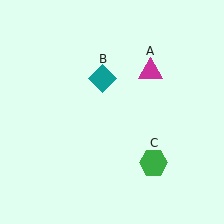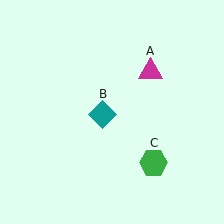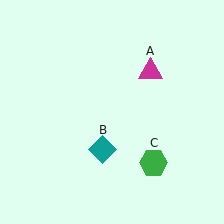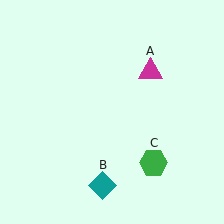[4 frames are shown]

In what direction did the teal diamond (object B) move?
The teal diamond (object B) moved down.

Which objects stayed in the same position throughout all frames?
Magenta triangle (object A) and green hexagon (object C) remained stationary.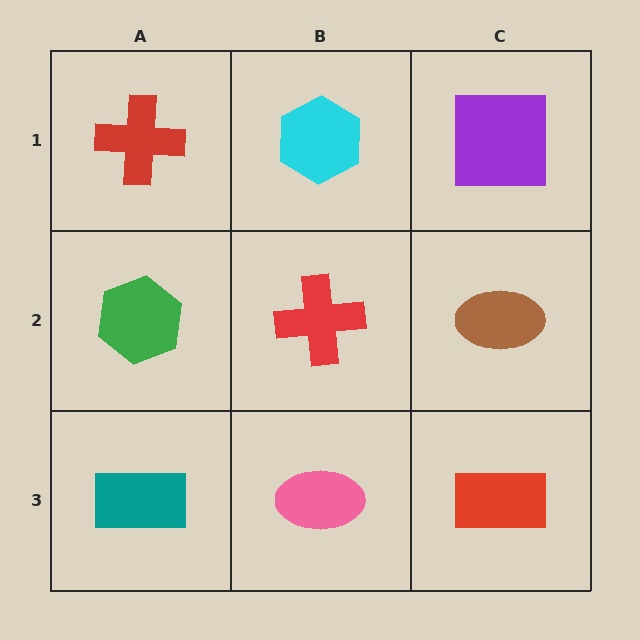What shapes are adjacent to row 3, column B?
A red cross (row 2, column B), a teal rectangle (row 3, column A), a red rectangle (row 3, column C).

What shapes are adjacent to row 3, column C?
A brown ellipse (row 2, column C), a pink ellipse (row 3, column B).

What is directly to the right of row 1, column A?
A cyan hexagon.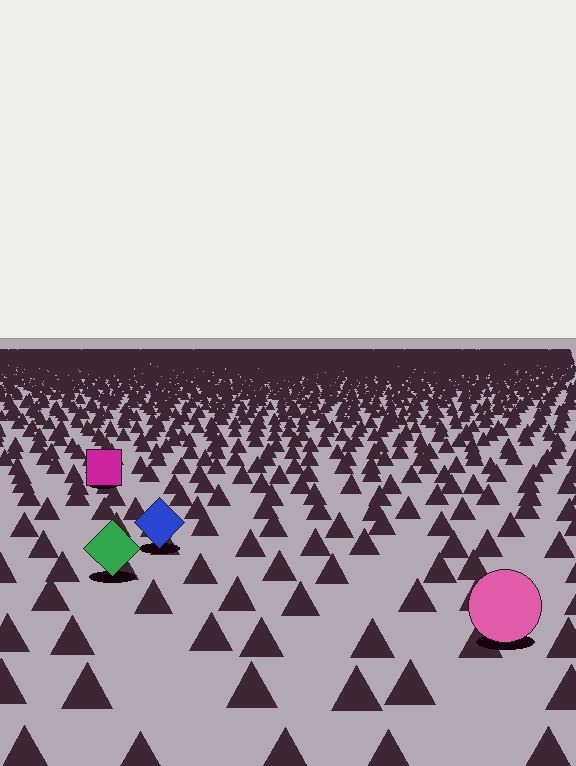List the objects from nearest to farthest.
From nearest to farthest: the pink circle, the green diamond, the blue diamond, the magenta square.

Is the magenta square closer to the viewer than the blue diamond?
No. The blue diamond is closer — you can tell from the texture gradient: the ground texture is coarser near it.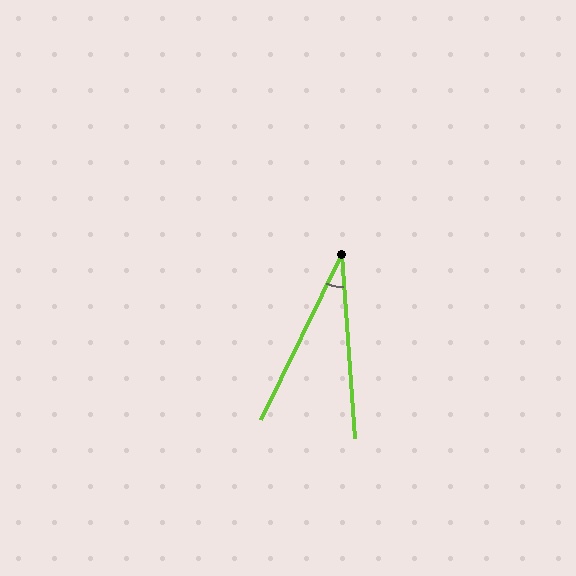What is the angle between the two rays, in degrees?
Approximately 30 degrees.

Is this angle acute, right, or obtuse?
It is acute.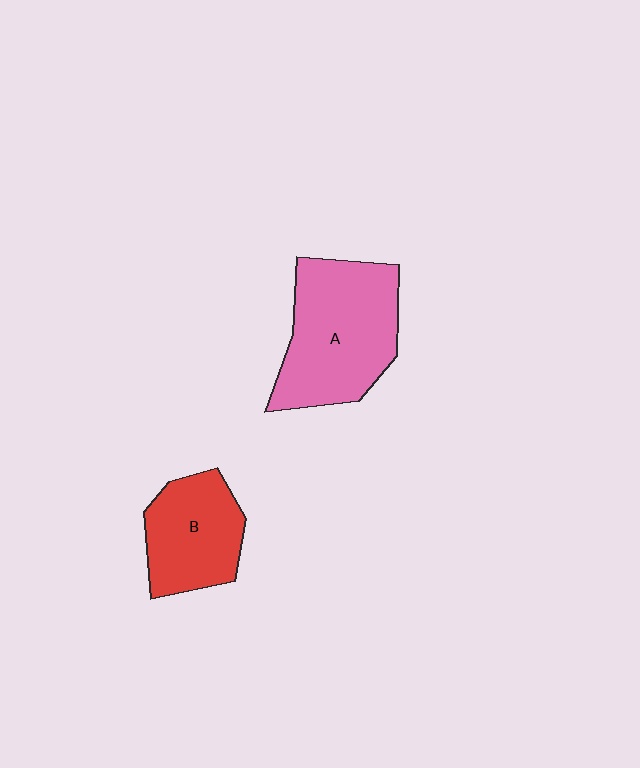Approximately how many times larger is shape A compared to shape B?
Approximately 1.5 times.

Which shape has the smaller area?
Shape B (red).